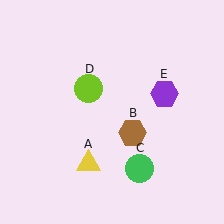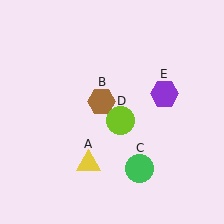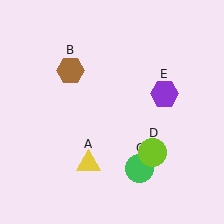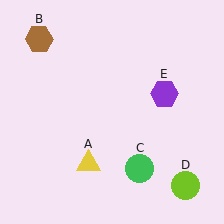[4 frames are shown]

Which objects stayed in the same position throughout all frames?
Yellow triangle (object A) and green circle (object C) and purple hexagon (object E) remained stationary.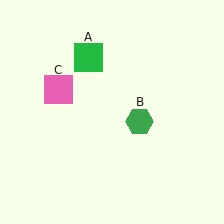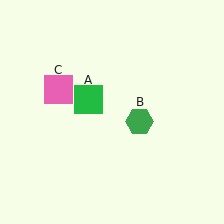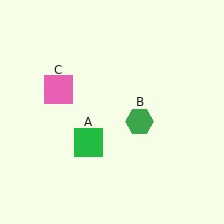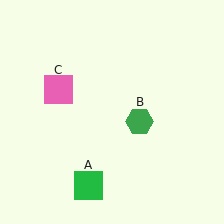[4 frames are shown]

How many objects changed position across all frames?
1 object changed position: green square (object A).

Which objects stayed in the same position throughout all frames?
Green hexagon (object B) and pink square (object C) remained stationary.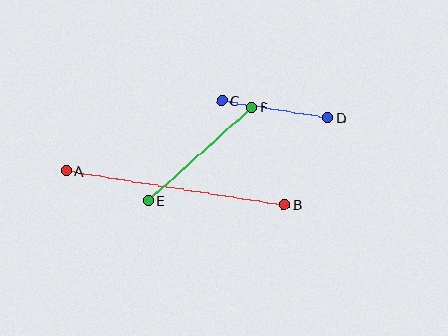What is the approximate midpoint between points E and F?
The midpoint is at approximately (200, 154) pixels.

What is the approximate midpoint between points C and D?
The midpoint is at approximately (275, 109) pixels.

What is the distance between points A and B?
The distance is approximately 221 pixels.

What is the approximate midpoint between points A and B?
The midpoint is at approximately (175, 188) pixels.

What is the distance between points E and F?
The distance is approximately 140 pixels.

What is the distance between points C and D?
The distance is approximately 107 pixels.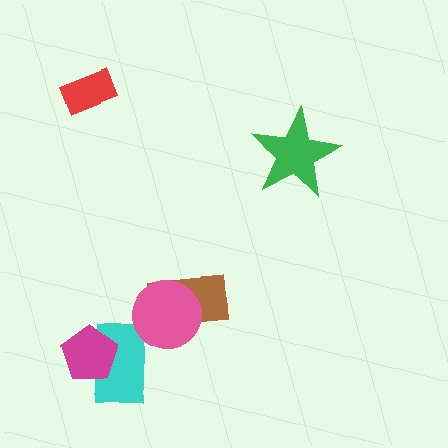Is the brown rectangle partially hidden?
Yes, it is partially covered by another shape.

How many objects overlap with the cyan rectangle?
1 object overlaps with the cyan rectangle.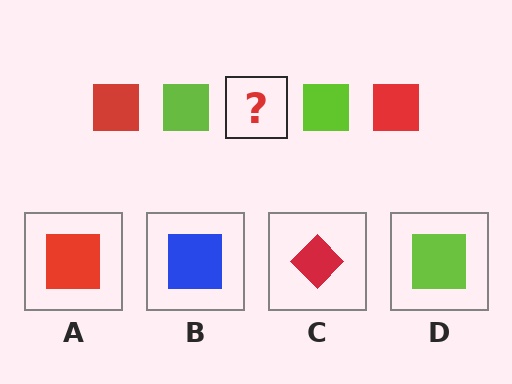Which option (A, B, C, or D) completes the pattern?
A.